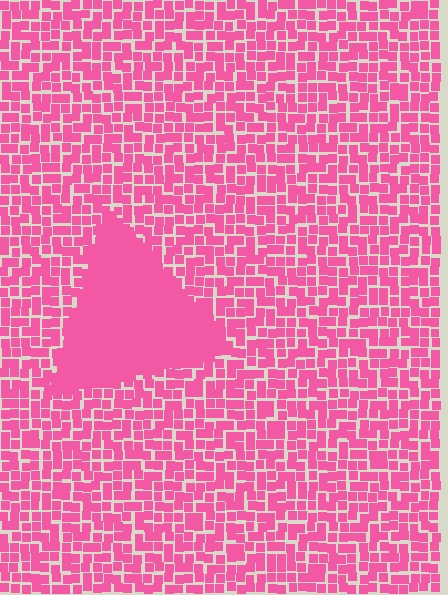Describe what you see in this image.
The image contains small pink elements arranged at two different densities. A triangle-shaped region is visible where the elements are more densely packed than the surrounding area.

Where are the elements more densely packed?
The elements are more densely packed inside the triangle boundary.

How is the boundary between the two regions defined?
The boundary is defined by a change in element density (approximately 2.5x ratio). All elements are the same color, size, and shape.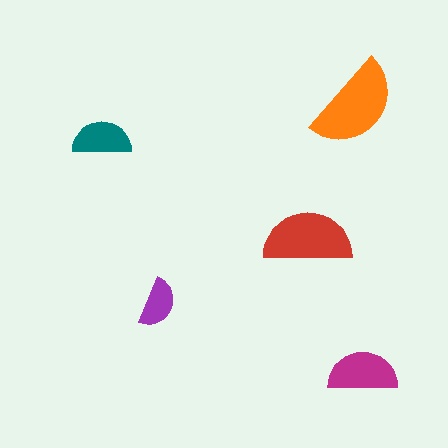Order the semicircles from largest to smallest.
the orange one, the red one, the magenta one, the teal one, the purple one.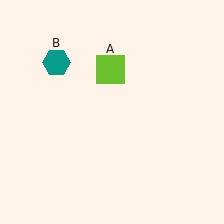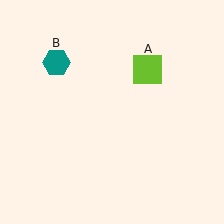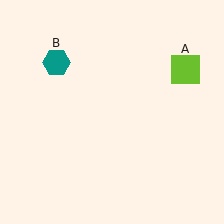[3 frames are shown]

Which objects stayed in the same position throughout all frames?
Teal hexagon (object B) remained stationary.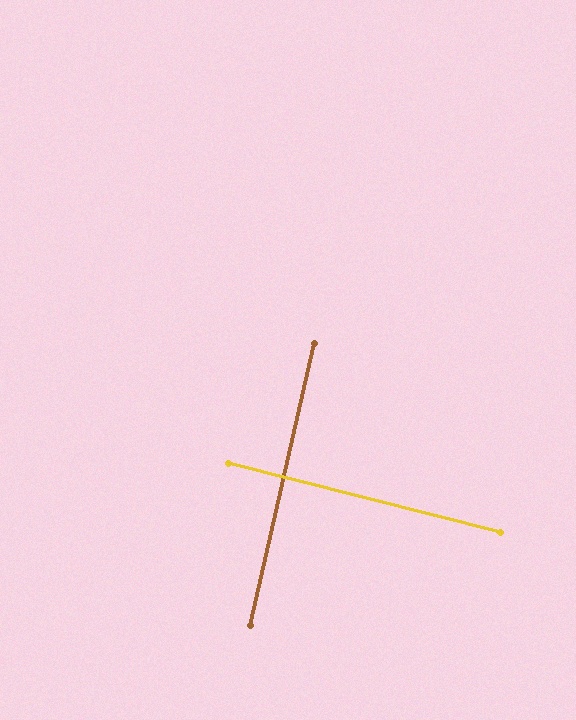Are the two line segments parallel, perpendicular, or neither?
Perpendicular — they meet at approximately 89°.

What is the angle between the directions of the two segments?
Approximately 89 degrees.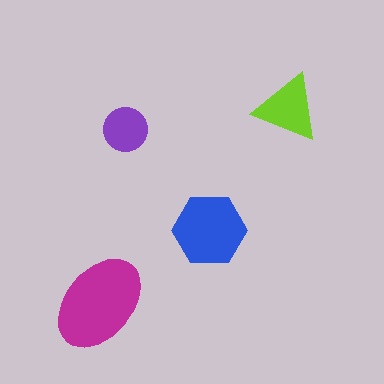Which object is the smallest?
The purple circle.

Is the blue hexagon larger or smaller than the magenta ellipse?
Smaller.